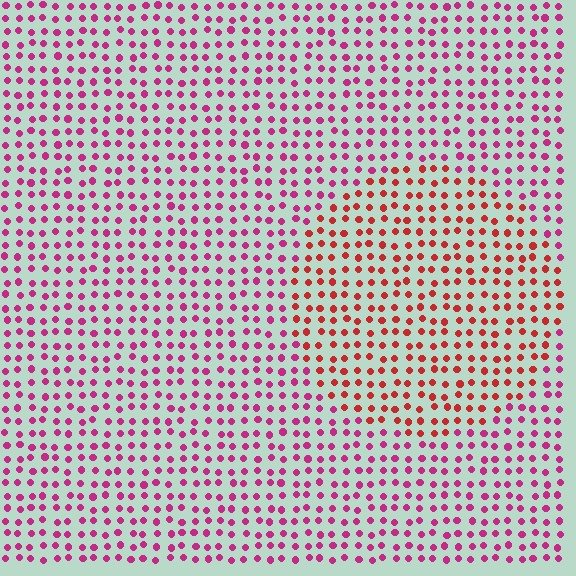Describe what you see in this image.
The image is filled with small magenta elements in a uniform arrangement. A circle-shaped region is visible where the elements are tinted to a slightly different hue, forming a subtle color boundary.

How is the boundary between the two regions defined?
The boundary is defined purely by a slight shift in hue (about 35 degrees). Spacing, size, and orientation are identical on both sides.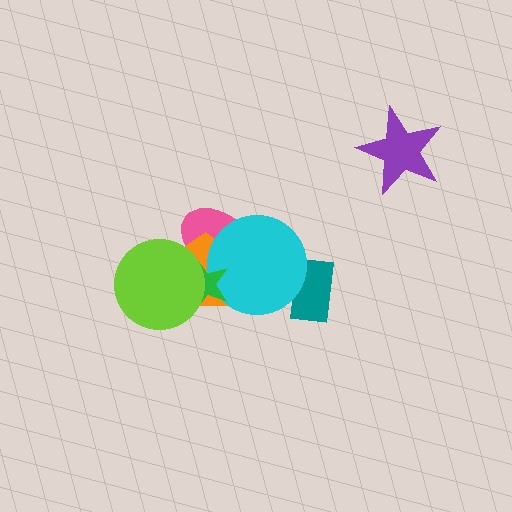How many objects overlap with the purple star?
0 objects overlap with the purple star.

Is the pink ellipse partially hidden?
Yes, it is partially covered by another shape.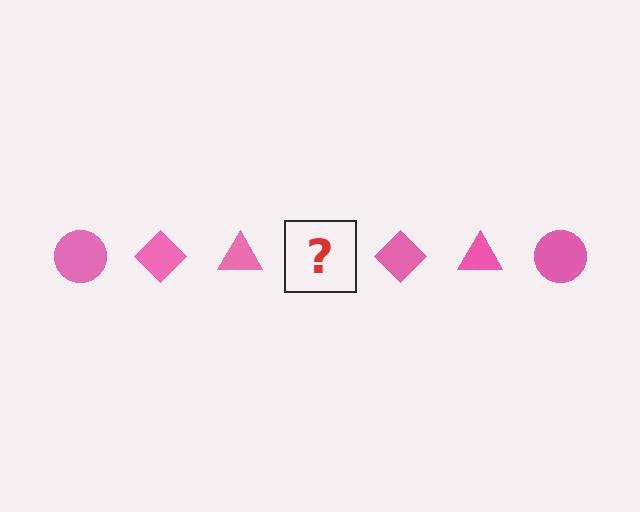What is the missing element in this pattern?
The missing element is a pink circle.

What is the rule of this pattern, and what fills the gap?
The rule is that the pattern cycles through circle, diamond, triangle shapes in pink. The gap should be filled with a pink circle.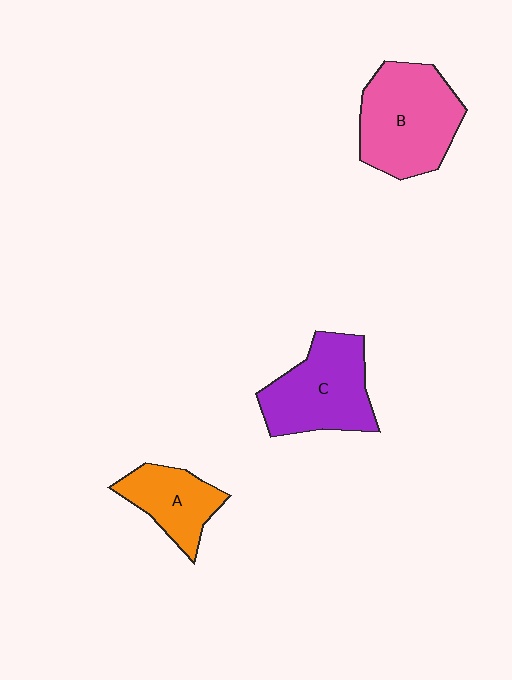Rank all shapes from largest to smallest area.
From largest to smallest: B (pink), C (purple), A (orange).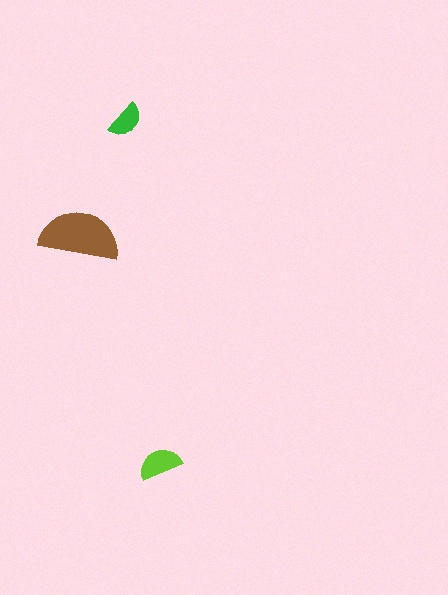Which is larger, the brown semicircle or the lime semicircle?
The brown one.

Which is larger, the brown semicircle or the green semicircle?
The brown one.